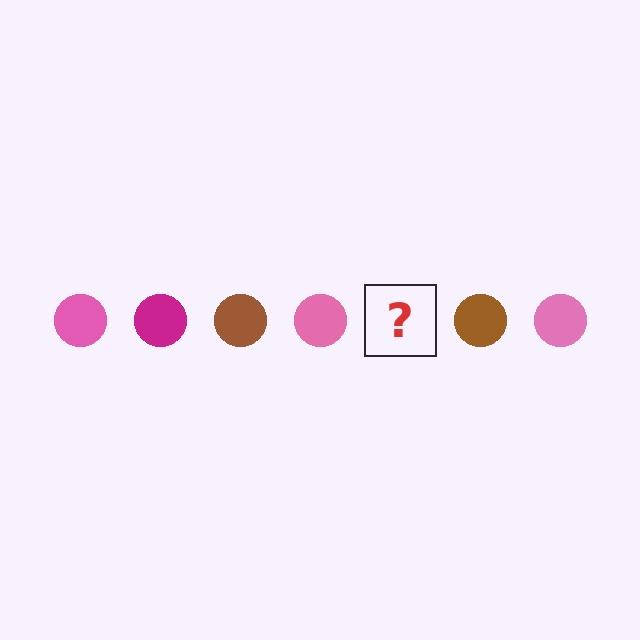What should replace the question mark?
The question mark should be replaced with a magenta circle.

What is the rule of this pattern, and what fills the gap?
The rule is that the pattern cycles through pink, magenta, brown circles. The gap should be filled with a magenta circle.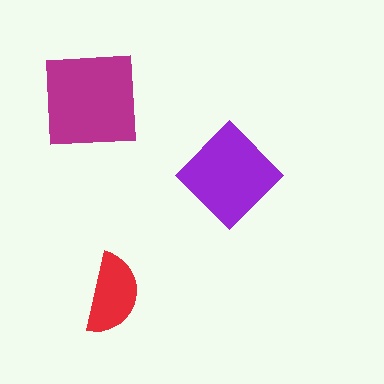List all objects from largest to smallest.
The magenta square, the purple diamond, the red semicircle.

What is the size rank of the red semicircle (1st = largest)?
3rd.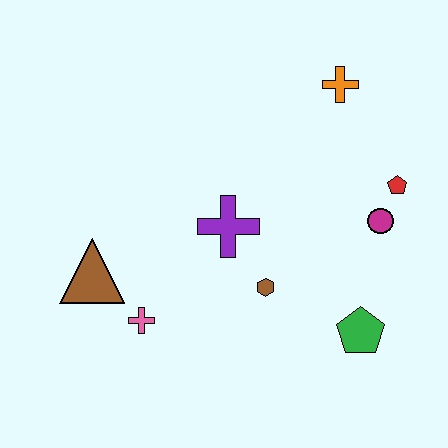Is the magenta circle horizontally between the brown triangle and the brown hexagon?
No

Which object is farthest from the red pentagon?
The brown triangle is farthest from the red pentagon.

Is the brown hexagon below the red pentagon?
Yes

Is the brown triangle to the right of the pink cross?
No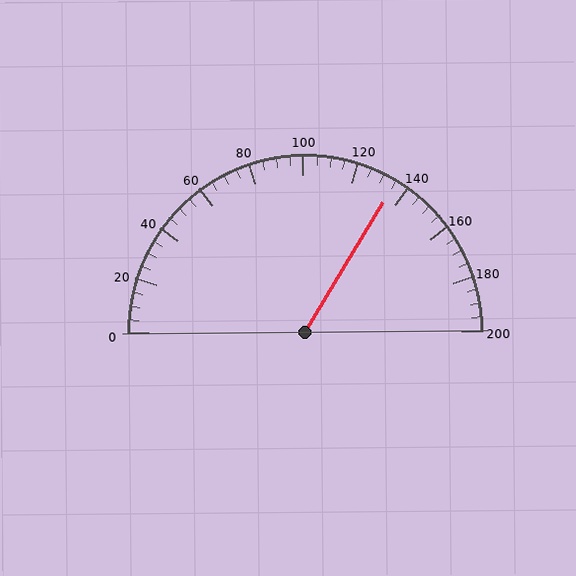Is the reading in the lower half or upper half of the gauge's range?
The reading is in the upper half of the range (0 to 200).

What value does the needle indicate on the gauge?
The needle indicates approximately 135.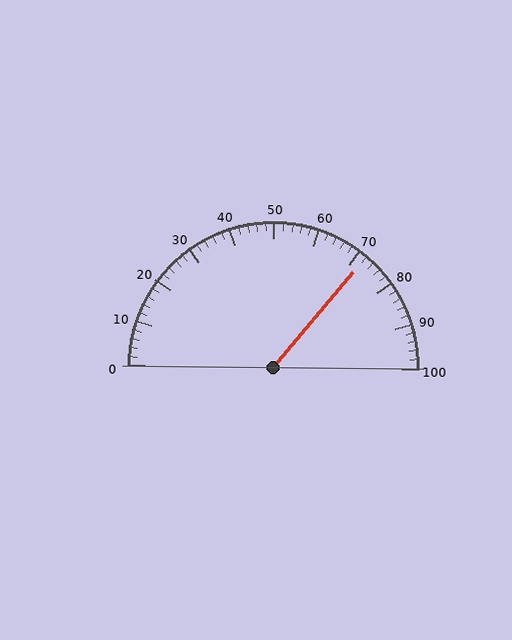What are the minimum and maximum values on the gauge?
The gauge ranges from 0 to 100.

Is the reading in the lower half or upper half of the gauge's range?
The reading is in the upper half of the range (0 to 100).